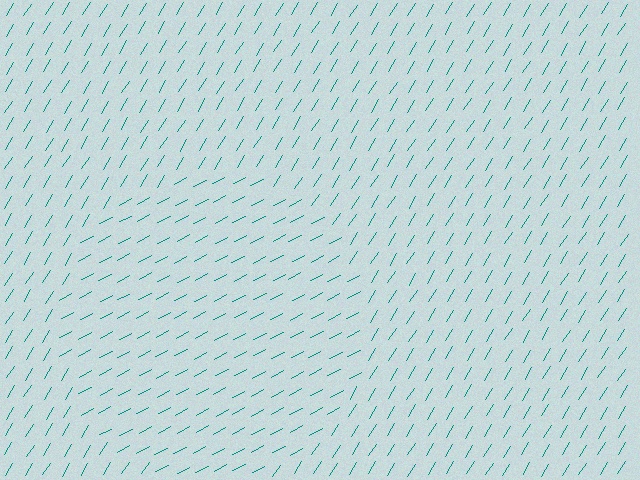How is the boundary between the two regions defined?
The boundary is defined purely by a change in line orientation (approximately 31 degrees difference). All lines are the same color and thickness.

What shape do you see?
I see a circle.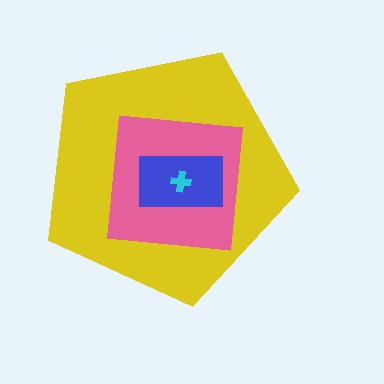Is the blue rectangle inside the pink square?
Yes.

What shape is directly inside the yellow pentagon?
The pink square.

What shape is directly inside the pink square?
The blue rectangle.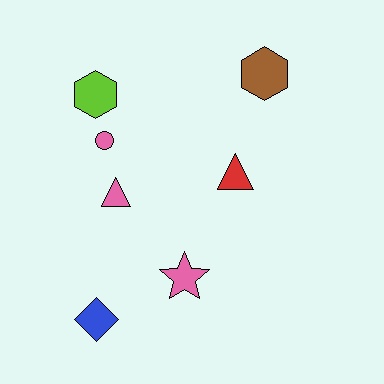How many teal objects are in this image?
There are no teal objects.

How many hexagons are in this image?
There are 2 hexagons.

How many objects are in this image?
There are 7 objects.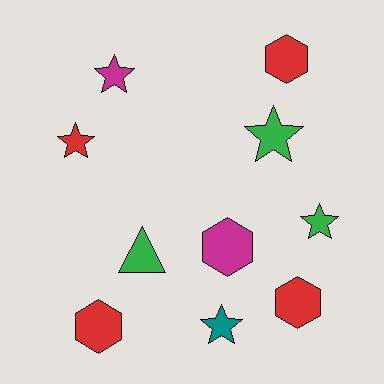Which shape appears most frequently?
Star, with 5 objects.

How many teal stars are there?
There is 1 teal star.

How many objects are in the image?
There are 10 objects.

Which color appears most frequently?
Red, with 4 objects.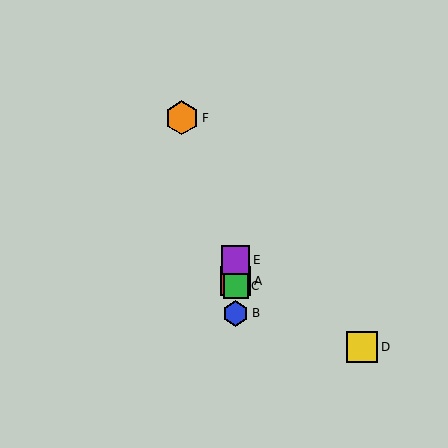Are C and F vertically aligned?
No, C is at x≈236 and F is at x≈182.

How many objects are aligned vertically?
4 objects (A, B, C, E) are aligned vertically.